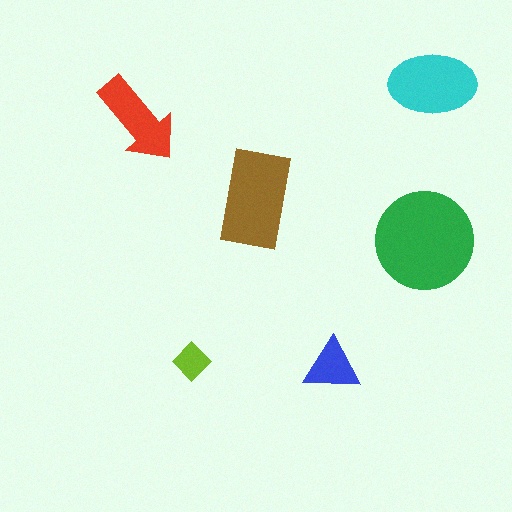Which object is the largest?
The green circle.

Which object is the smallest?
The lime diamond.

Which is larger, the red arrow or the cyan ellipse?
The cyan ellipse.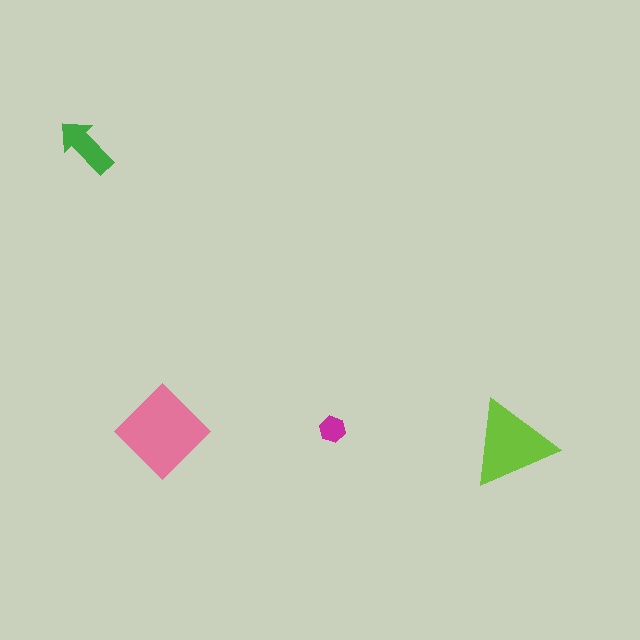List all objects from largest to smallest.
The pink diamond, the lime triangle, the green arrow, the magenta hexagon.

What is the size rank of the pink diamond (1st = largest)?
1st.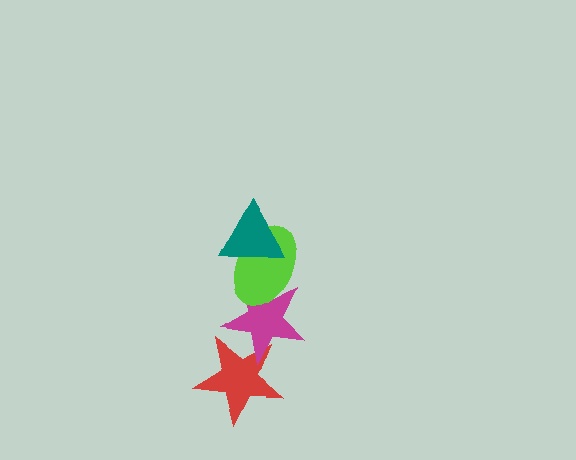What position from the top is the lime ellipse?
The lime ellipse is 2nd from the top.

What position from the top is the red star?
The red star is 4th from the top.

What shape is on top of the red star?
The magenta star is on top of the red star.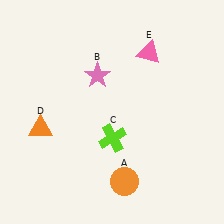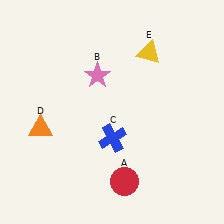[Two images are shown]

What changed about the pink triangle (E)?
In Image 1, E is pink. In Image 2, it changed to yellow.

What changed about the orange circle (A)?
In Image 1, A is orange. In Image 2, it changed to red.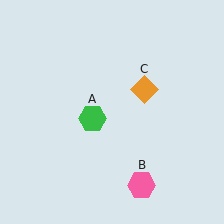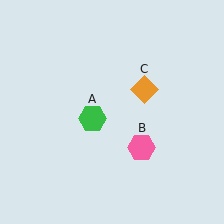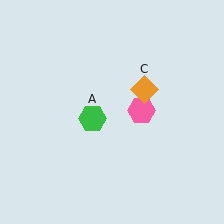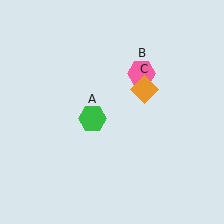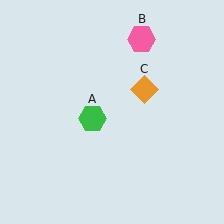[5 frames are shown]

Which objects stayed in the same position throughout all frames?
Green hexagon (object A) and orange diamond (object C) remained stationary.